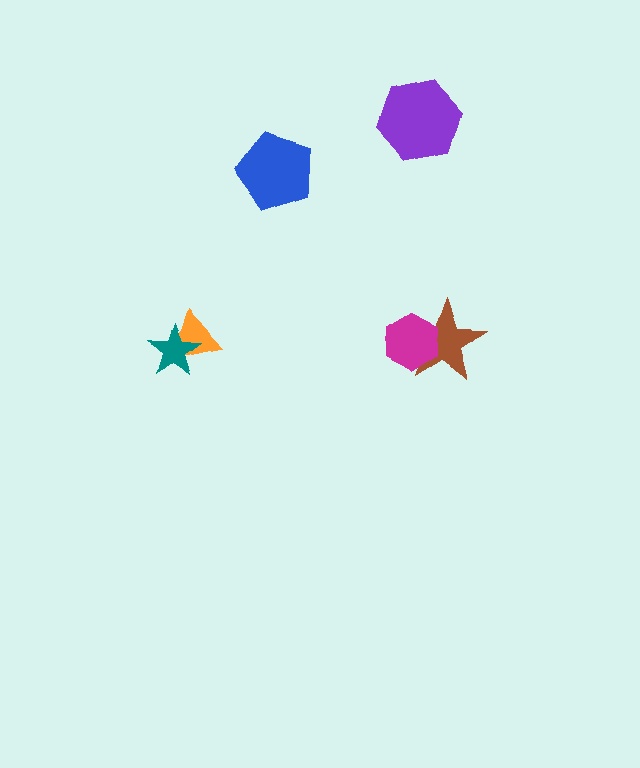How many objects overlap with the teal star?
1 object overlaps with the teal star.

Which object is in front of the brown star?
The magenta hexagon is in front of the brown star.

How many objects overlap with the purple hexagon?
0 objects overlap with the purple hexagon.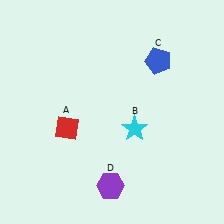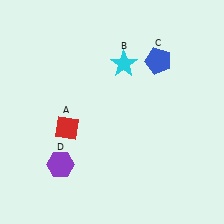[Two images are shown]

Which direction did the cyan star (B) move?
The cyan star (B) moved up.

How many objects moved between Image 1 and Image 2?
2 objects moved between the two images.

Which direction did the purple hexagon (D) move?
The purple hexagon (D) moved left.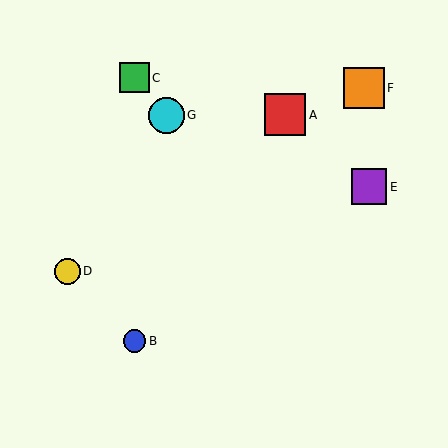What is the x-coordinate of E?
Object E is at x≈369.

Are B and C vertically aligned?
Yes, both are at x≈134.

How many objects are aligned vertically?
2 objects (B, C) are aligned vertically.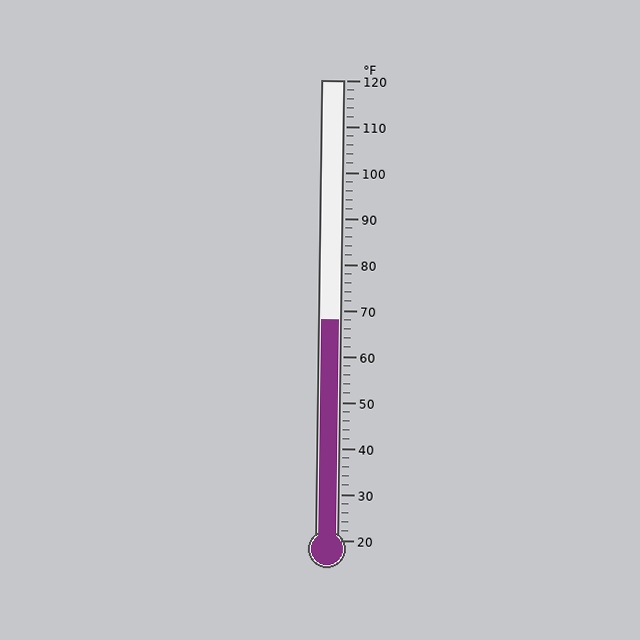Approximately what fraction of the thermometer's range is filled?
The thermometer is filled to approximately 50% of its range.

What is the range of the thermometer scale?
The thermometer scale ranges from 20°F to 120°F.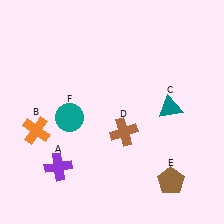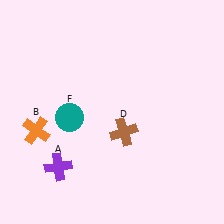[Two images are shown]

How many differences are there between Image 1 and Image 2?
There are 2 differences between the two images.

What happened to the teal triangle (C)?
The teal triangle (C) was removed in Image 2. It was in the top-right area of Image 1.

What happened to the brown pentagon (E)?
The brown pentagon (E) was removed in Image 2. It was in the bottom-right area of Image 1.